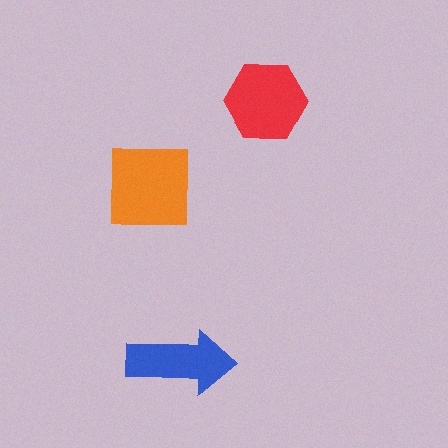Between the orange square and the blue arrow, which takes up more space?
The orange square.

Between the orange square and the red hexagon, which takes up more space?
The orange square.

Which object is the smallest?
The blue arrow.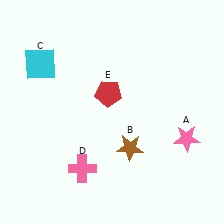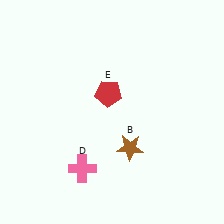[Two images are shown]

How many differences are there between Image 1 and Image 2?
There are 2 differences between the two images.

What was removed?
The pink star (A), the cyan square (C) were removed in Image 2.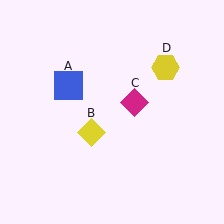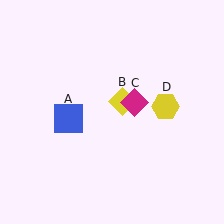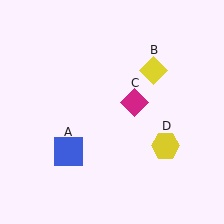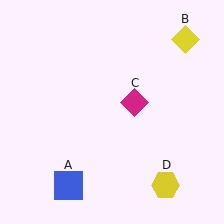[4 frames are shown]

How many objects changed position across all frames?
3 objects changed position: blue square (object A), yellow diamond (object B), yellow hexagon (object D).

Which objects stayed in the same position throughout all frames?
Magenta diamond (object C) remained stationary.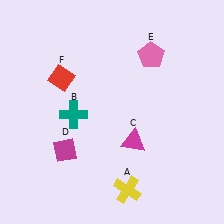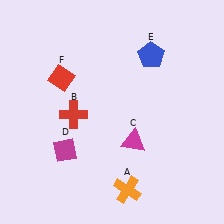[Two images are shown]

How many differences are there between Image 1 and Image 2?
There are 3 differences between the two images.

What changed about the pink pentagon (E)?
In Image 1, E is pink. In Image 2, it changed to blue.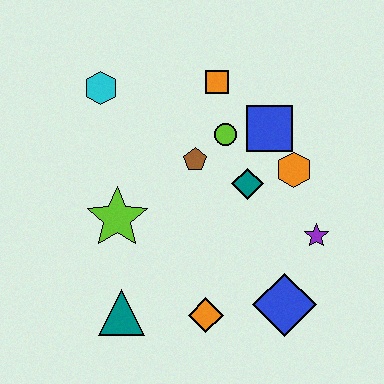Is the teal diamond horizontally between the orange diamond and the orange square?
No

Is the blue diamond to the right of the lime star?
Yes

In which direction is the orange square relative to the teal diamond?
The orange square is above the teal diamond.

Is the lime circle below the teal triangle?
No